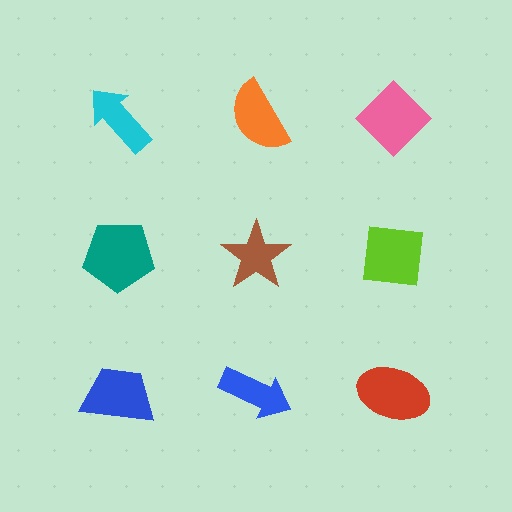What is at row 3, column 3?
A red ellipse.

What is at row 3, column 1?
A blue trapezoid.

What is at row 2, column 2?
A brown star.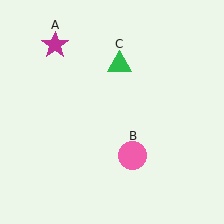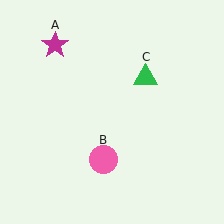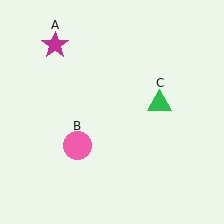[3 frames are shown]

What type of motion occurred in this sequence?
The pink circle (object B), green triangle (object C) rotated clockwise around the center of the scene.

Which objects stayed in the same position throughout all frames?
Magenta star (object A) remained stationary.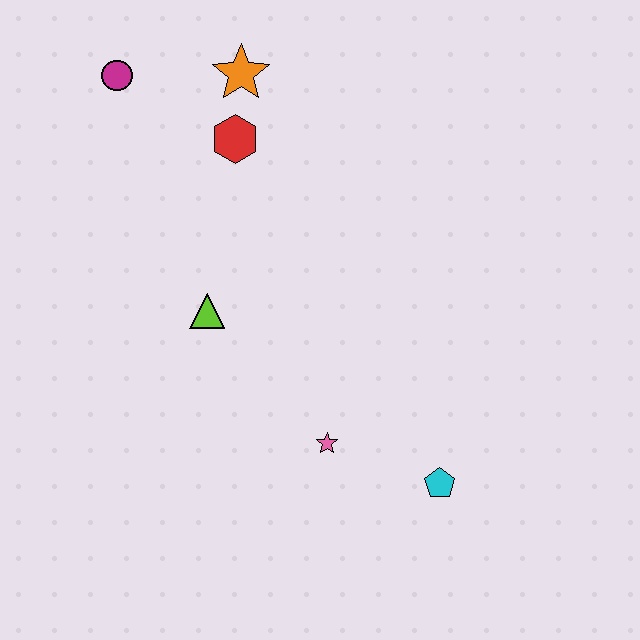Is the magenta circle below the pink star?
No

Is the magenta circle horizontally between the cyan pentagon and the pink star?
No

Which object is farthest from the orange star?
The cyan pentagon is farthest from the orange star.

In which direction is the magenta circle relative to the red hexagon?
The magenta circle is to the left of the red hexagon.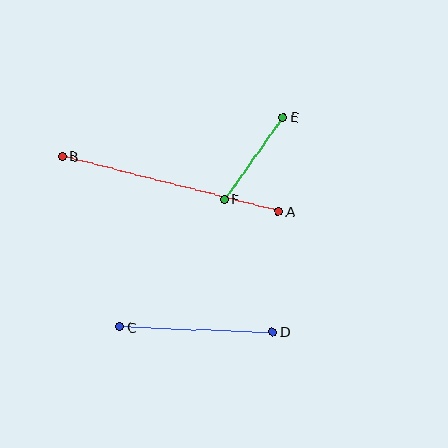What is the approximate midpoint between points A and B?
The midpoint is at approximately (171, 184) pixels.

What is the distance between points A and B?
The distance is approximately 223 pixels.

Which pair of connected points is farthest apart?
Points A and B are farthest apart.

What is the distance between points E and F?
The distance is approximately 101 pixels.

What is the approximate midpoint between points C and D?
The midpoint is at approximately (196, 329) pixels.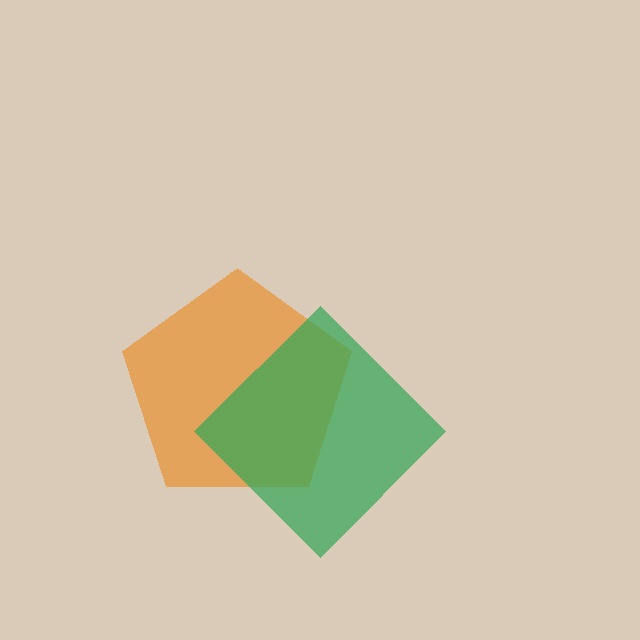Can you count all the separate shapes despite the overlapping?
Yes, there are 2 separate shapes.